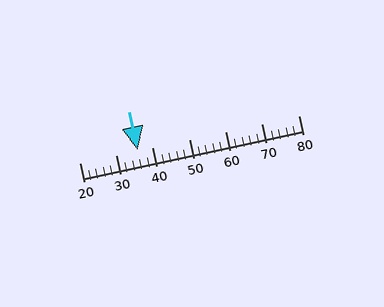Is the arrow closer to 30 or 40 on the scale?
The arrow is closer to 40.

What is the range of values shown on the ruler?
The ruler shows values from 20 to 80.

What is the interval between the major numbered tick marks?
The major tick marks are spaced 10 units apart.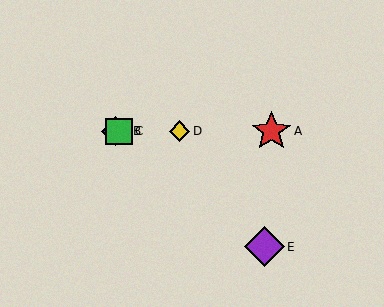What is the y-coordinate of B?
Object B is at y≈131.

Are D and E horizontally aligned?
No, D is at y≈131 and E is at y≈247.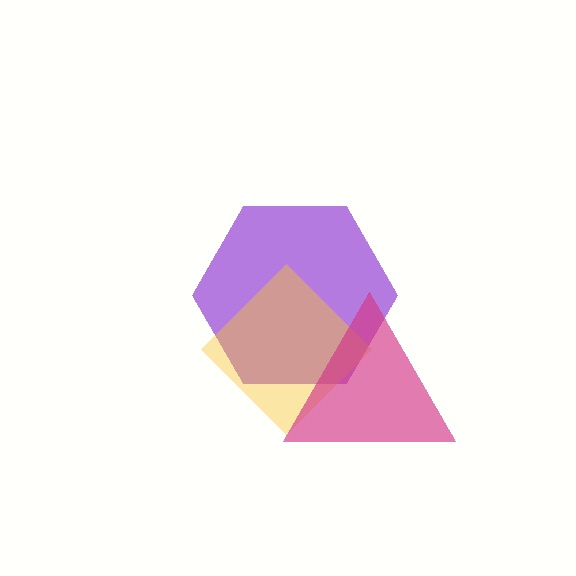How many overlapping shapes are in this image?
There are 3 overlapping shapes in the image.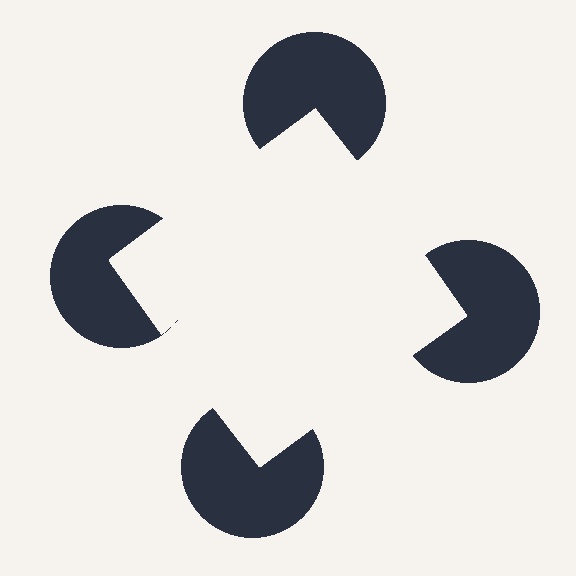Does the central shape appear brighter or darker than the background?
It typically appears slightly brighter than the background, even though no actual brightness change is drawn.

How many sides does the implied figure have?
4 sides.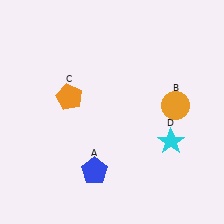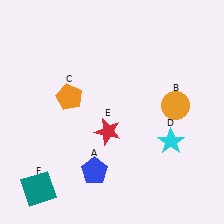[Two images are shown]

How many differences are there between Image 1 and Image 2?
There are 2 differences between the two images.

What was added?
A red star (E), a teal square (F) were added in Image 2.